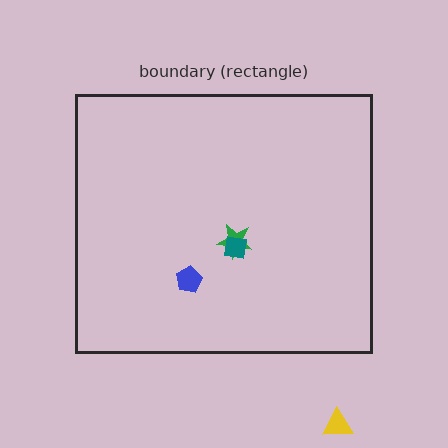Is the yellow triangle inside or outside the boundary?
Outside.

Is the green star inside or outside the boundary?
Inside.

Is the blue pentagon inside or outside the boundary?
Inside.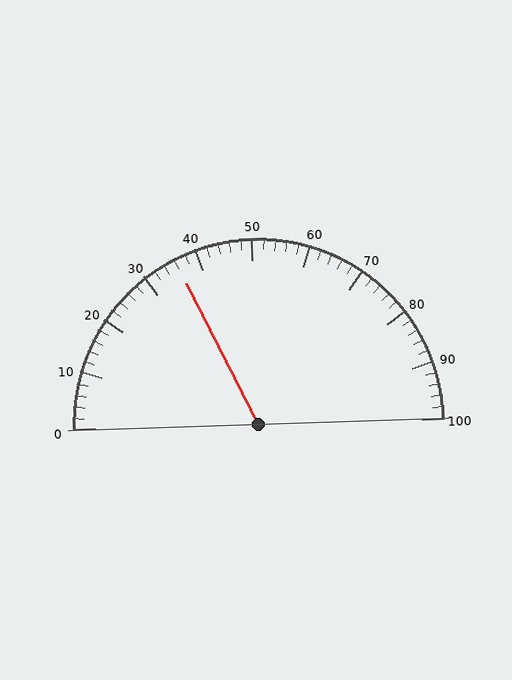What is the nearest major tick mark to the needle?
The nearest major tick mark is 40.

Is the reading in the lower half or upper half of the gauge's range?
The reading is in the lower half of the range (0 to 100).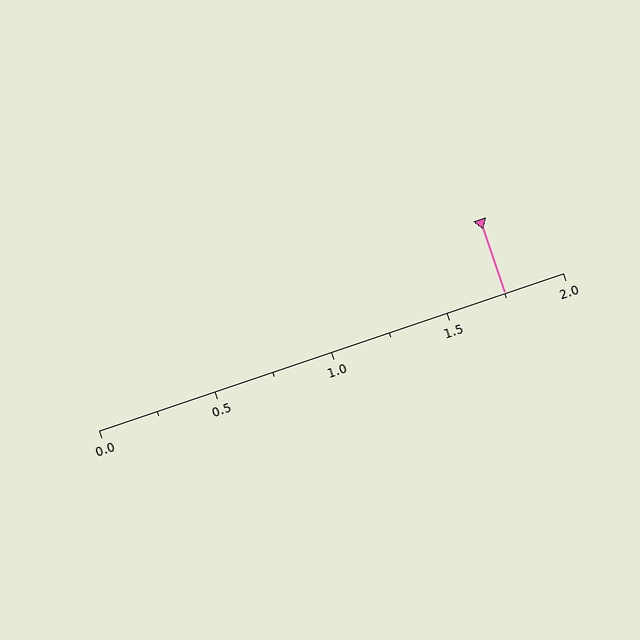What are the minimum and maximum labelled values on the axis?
The axis runs from 0.0 to 2.0.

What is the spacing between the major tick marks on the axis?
The major ticks are spaced 0.5 apart.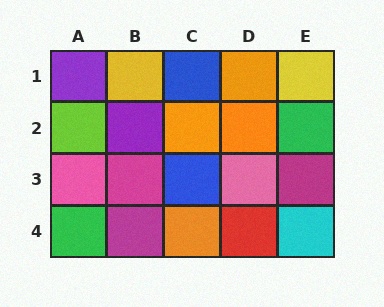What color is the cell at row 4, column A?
Green.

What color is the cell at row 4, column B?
Magenta.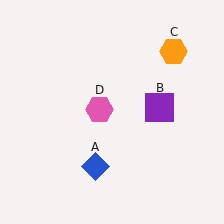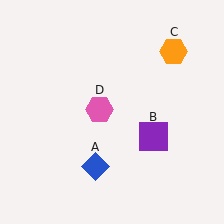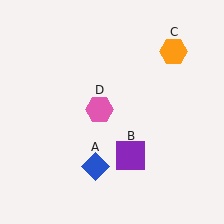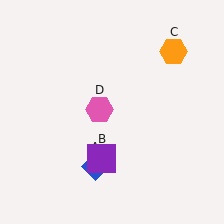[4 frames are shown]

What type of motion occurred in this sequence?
The purple square (object B) rotated clockwise around the center of the scene.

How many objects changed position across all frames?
1 object changed position: purple square (object B).